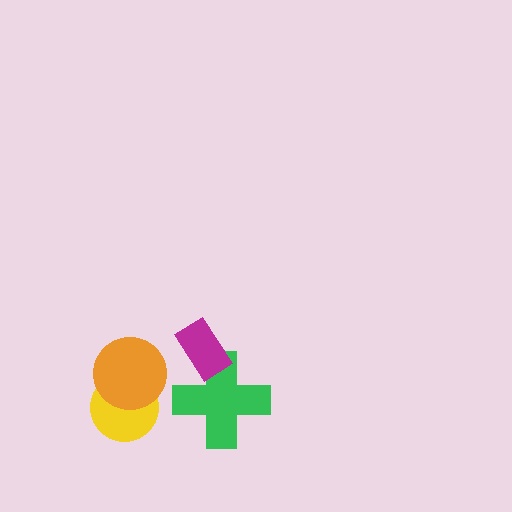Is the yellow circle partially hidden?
Yes, it is partially covered by another shape.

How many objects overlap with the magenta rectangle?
1 object overlaps with the magenta rectangle.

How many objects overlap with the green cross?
1 object overlaps with the green cross.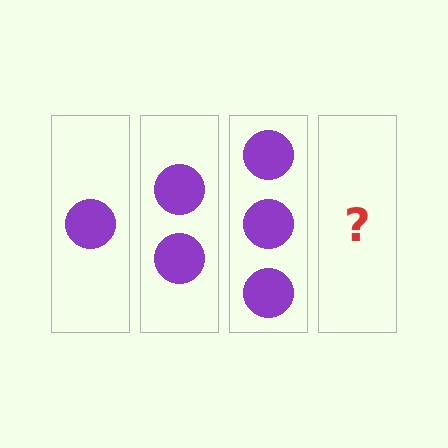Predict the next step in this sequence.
The next step is 4 circles.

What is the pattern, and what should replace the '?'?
The pattern is that each step adds one more circle. The '?' should be 4 circles.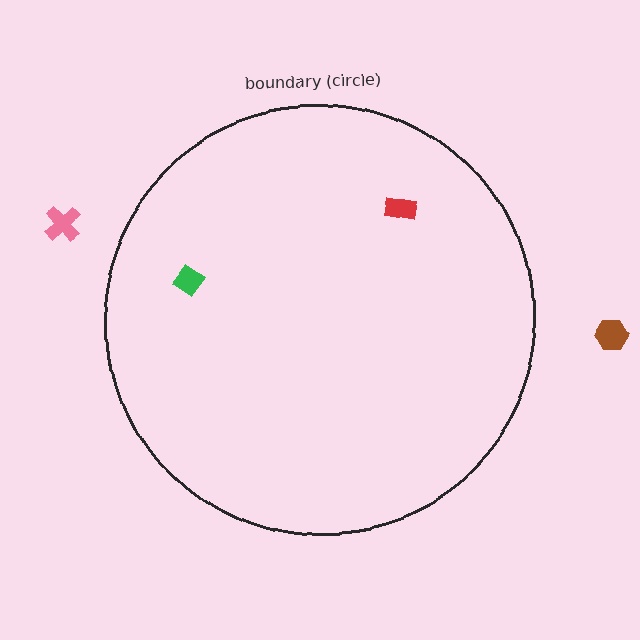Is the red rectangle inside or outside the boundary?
Inside.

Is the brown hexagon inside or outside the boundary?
Outside.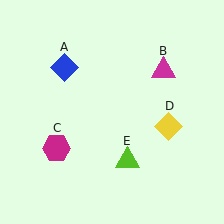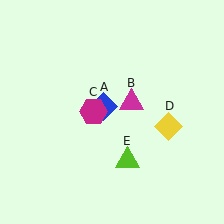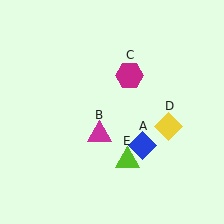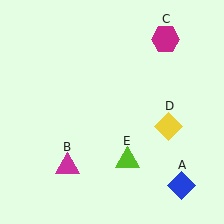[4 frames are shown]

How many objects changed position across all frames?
3 objects changed position: blue diamond (object A), magenta triangle (object B), magenta hexagon (object C).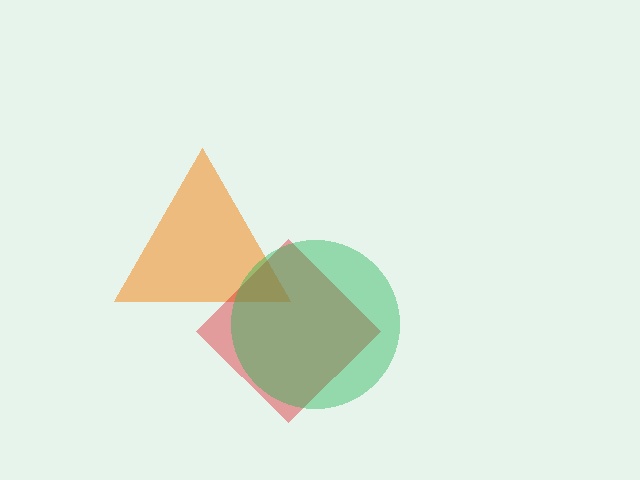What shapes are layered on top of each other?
The layered shapes are: an orange triangle, a red diamond, a green circle.